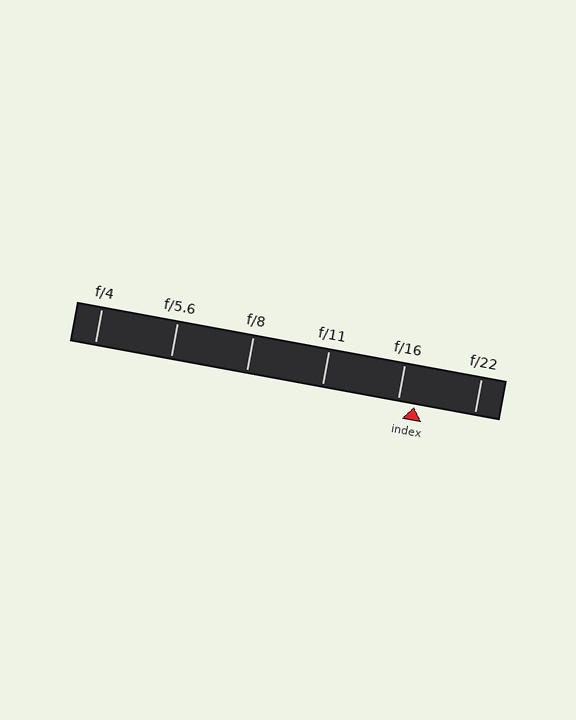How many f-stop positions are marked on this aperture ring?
There are 6 f-stop positions marked.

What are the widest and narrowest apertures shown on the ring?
The widest aperture shown is f/4 and the narrowest is f/22.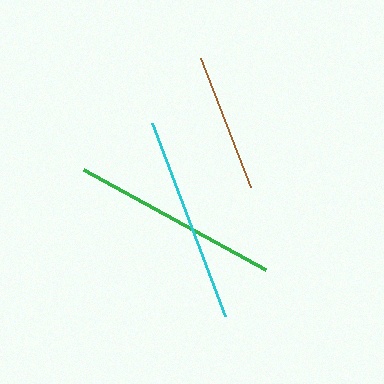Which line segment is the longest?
The green line is the longest at approximately 208 pixels.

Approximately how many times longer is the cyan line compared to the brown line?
The cyan line is approximately 1.5 times the length of the brown line.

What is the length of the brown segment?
The brown segment is approximately 139 pixels long.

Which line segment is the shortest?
The brown line is the shortest at approximately 139 pixels.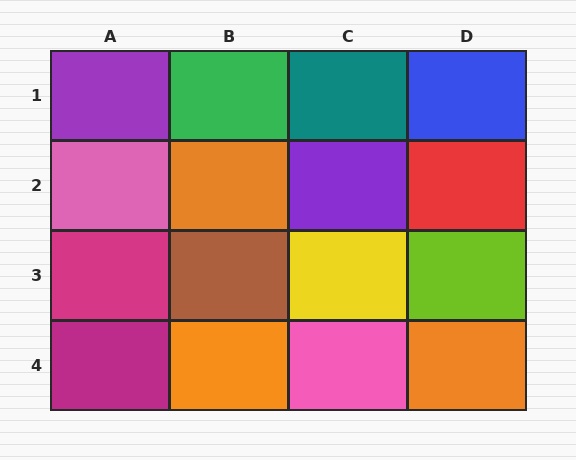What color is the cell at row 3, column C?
Yellow.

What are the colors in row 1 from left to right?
Purple, green, teal, blue.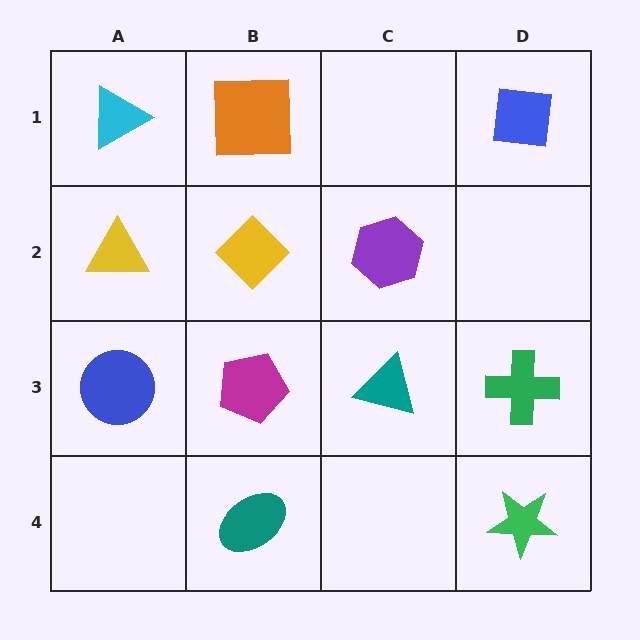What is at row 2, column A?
A yellow triangle.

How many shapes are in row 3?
4 shapes.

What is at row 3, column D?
A green cross.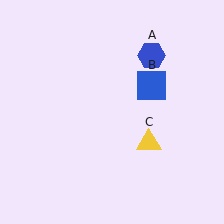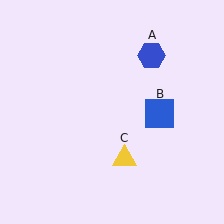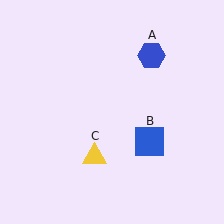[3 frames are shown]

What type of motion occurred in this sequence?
The blue square (object B), yellow triangle (object C) rotated clockwise around the center of the scene.